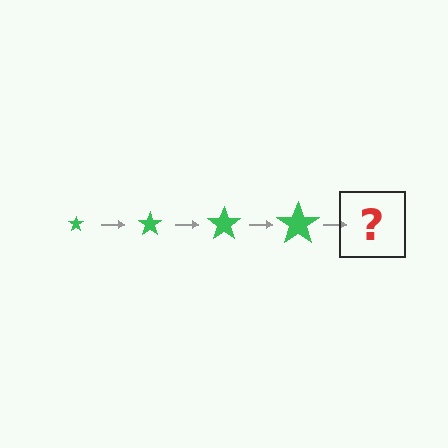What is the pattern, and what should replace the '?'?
The pattern is that the star gets progressively larger each step. The '?' should be a green star, larger than the previous one.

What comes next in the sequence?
The next element should be a green star, larger than the previous one.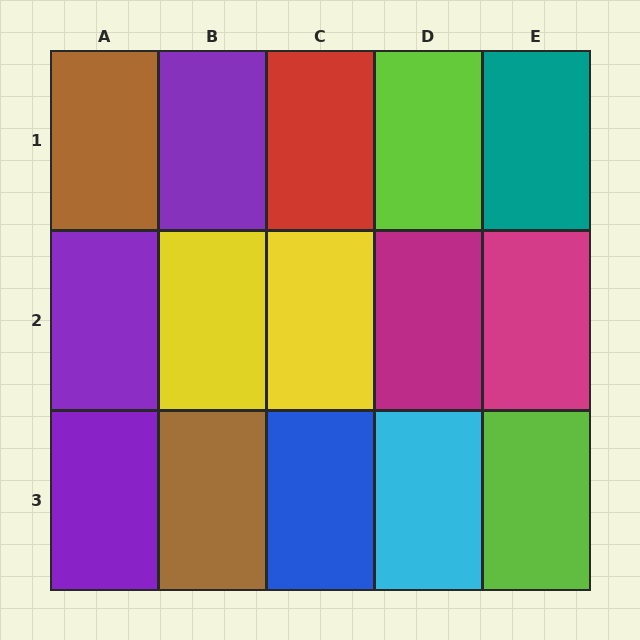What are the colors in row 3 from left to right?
Purple, brown, blue, cyan, lime.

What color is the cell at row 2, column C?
Yellow.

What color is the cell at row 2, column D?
Magenta.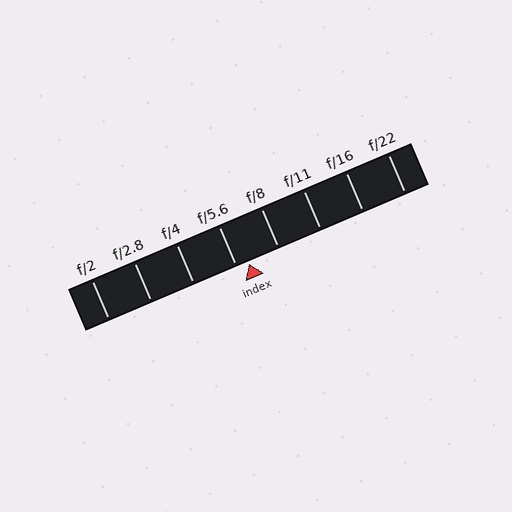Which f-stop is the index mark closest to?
The index mark is closest to f/5.6.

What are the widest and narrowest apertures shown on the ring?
The widest aperture shown is f/2 and the narrowest is f/22.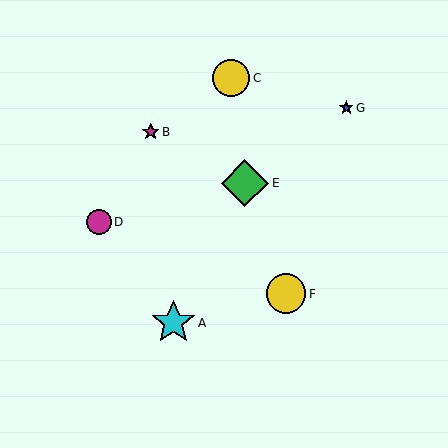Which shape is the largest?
The green diamond (labeled E) is the largest.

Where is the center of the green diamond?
The center of the green diamond is at (245, 183).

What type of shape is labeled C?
Shape C is a yellow circle.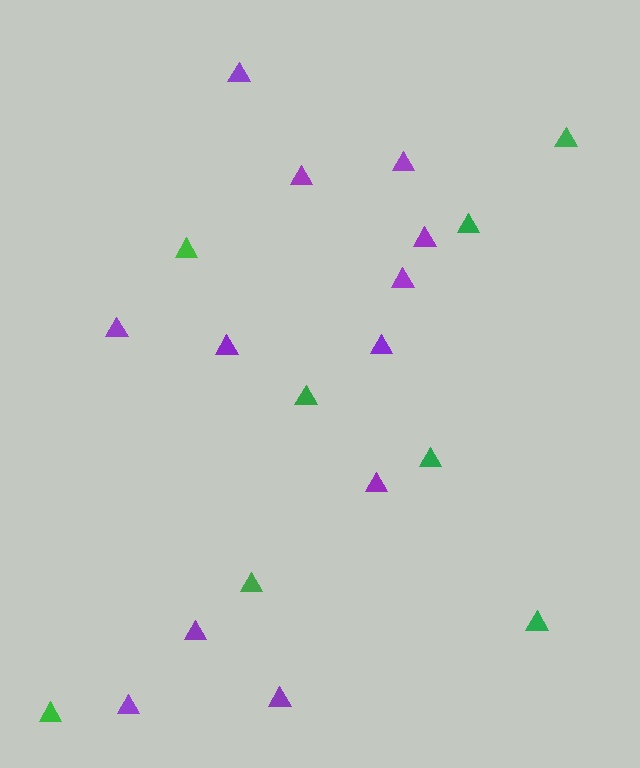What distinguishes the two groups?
There are 2 groups: one group of green triangles (8) and one group of purple triangles (12).